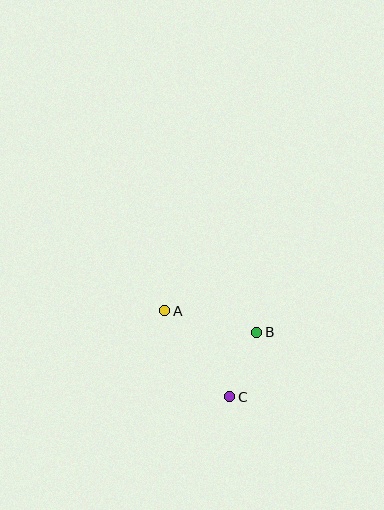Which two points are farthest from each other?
Points A and C are farthest from each other.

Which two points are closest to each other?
Points B and C are closest to each other.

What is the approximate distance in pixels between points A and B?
The distance between A and B is approximately 94 pixels.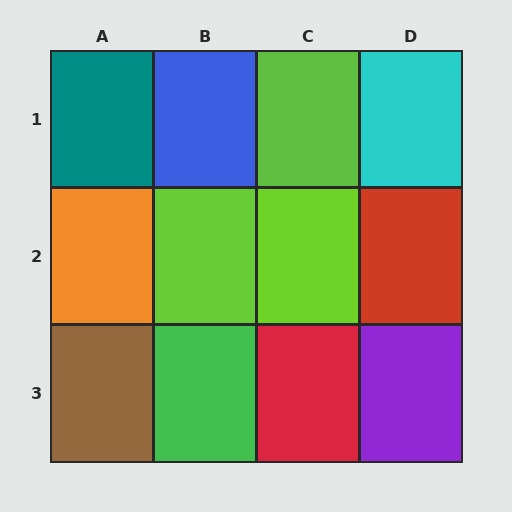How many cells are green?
1 cell is green.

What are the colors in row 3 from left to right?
Brown, green, red, purple.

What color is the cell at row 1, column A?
Teal.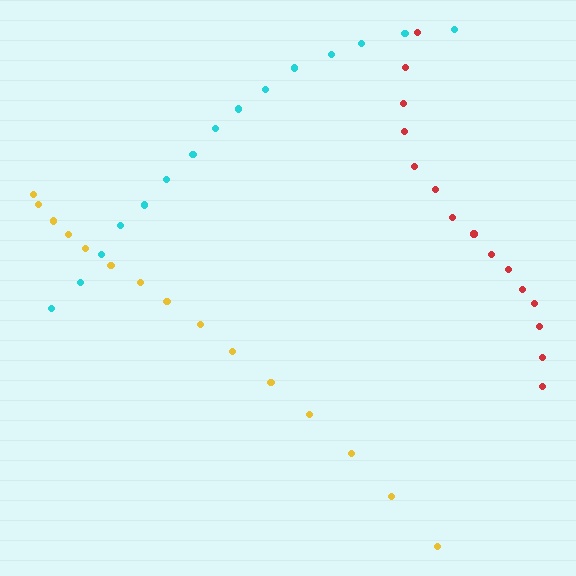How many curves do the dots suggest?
There are 3 distinct paths.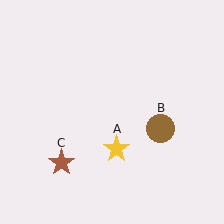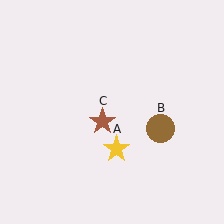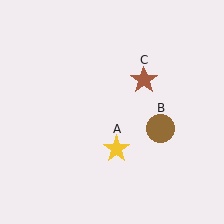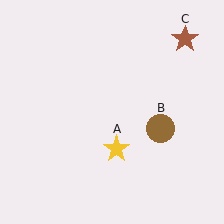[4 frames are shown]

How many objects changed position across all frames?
1 object changed position: brown star (object C).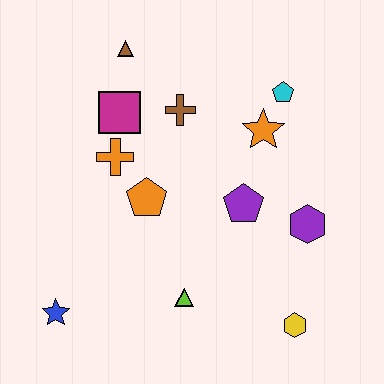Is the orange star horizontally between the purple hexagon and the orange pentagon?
Yes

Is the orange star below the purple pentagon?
No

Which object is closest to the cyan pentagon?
The orange star is closest to the cyan pentagon.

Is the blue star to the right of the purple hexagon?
No